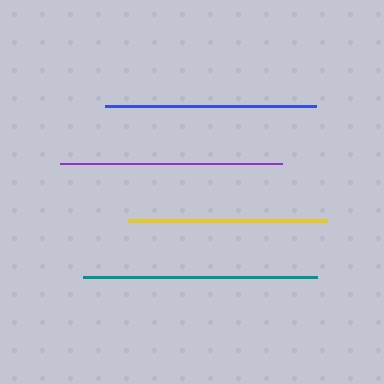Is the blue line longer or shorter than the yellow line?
The blue line is longer than the yellow line.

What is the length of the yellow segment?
The yellow segment is approximately 200 pixels long.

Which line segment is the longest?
The teal line is the longest at approximately 234 pixels.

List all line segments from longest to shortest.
From longest to shortest: teal, purple, blue, yellow.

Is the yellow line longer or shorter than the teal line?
The teal line is longer than the yellow line.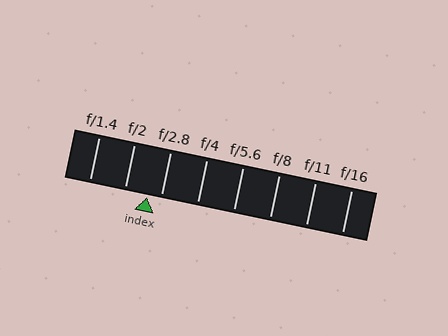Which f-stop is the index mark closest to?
The index mark is closest to f/2.8.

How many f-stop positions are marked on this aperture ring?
There are 8 f-stop positions marked.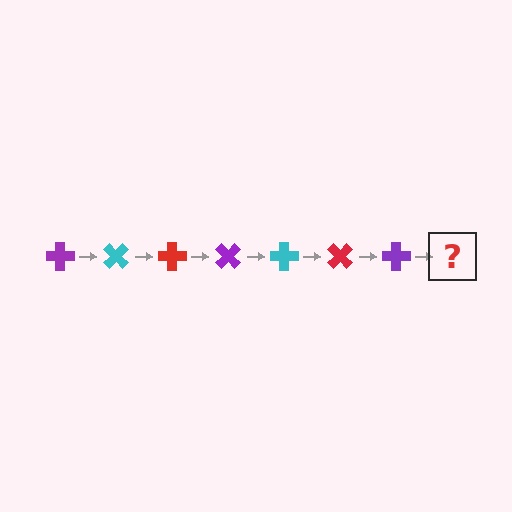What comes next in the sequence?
The next element should be a cyan cross, rotated 315 degrees from the start.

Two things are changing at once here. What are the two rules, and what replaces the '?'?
The two rules are that it rotates 45 degrees each step and the color cycles through purple, cyan, and red. The '?' should be a cyan cross, rotated 315 degrees from the start.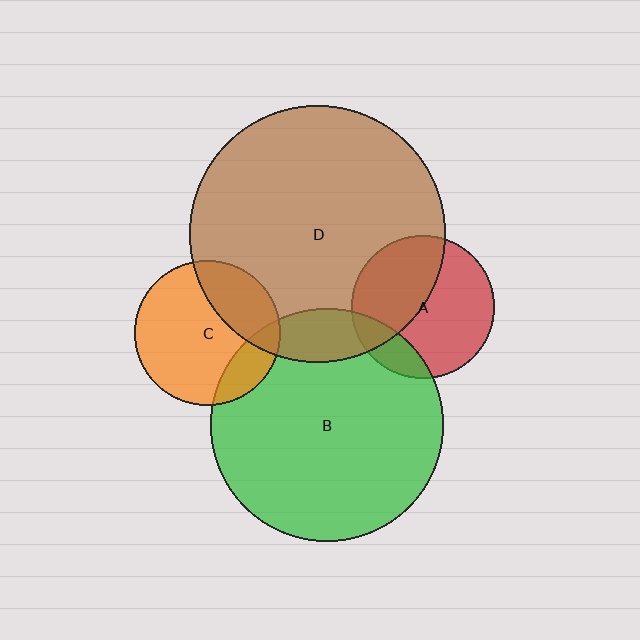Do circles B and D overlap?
Yes.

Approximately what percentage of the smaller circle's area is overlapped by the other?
Approximately 15%.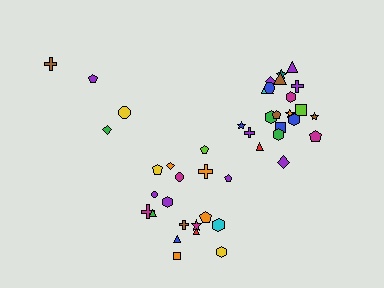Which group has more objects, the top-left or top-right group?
The top-right group.